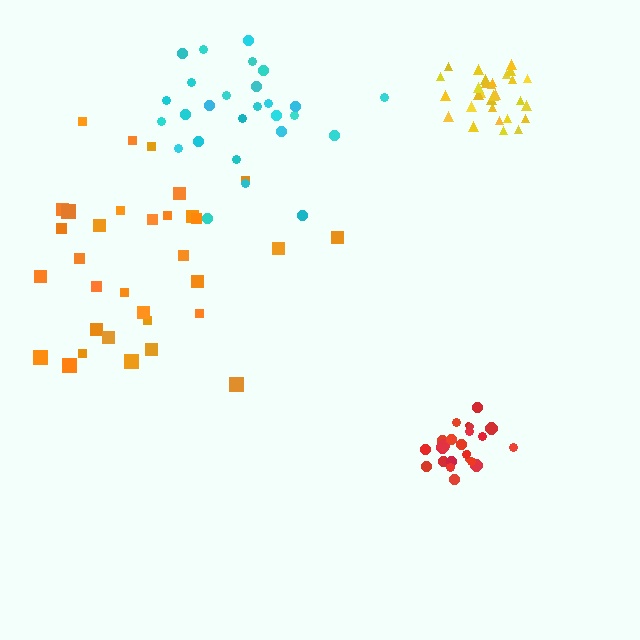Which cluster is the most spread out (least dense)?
Orange.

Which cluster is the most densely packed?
Yellow.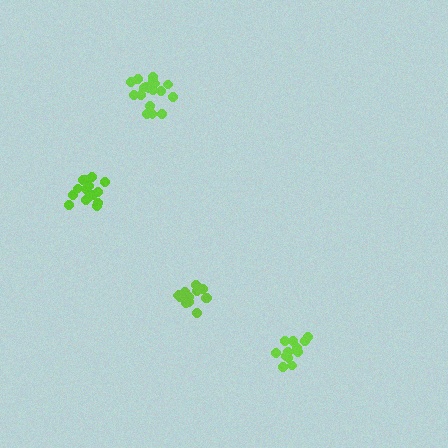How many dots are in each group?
Group 1: 15 dots, Group 2: 16 dots, Group 3: 13 dots, Group 4: 18 dots (62 total).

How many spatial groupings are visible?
There are 4 spatial groupings.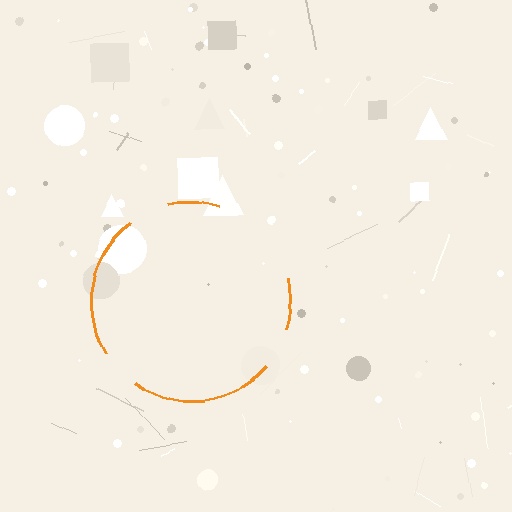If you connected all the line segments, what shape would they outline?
They would outline a circle.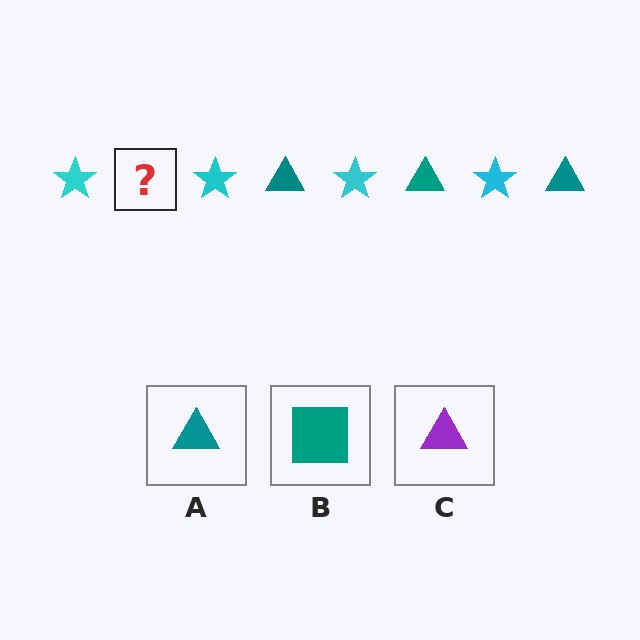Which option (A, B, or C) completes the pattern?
A.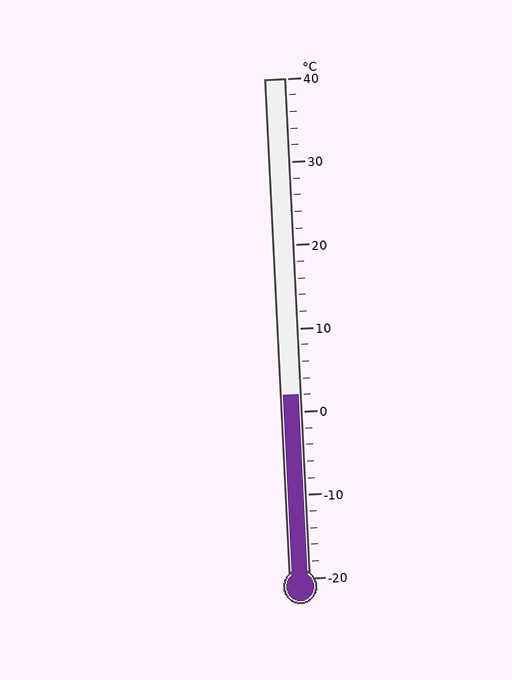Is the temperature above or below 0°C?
The temperature is above 0°C.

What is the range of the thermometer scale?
The thermometer scale ranges from -20°C to 40°C.